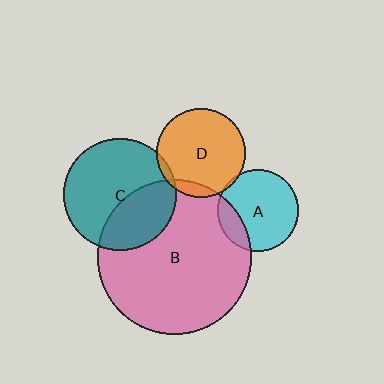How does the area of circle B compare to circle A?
Approximately 3.6 times.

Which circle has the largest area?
Circle B (pink).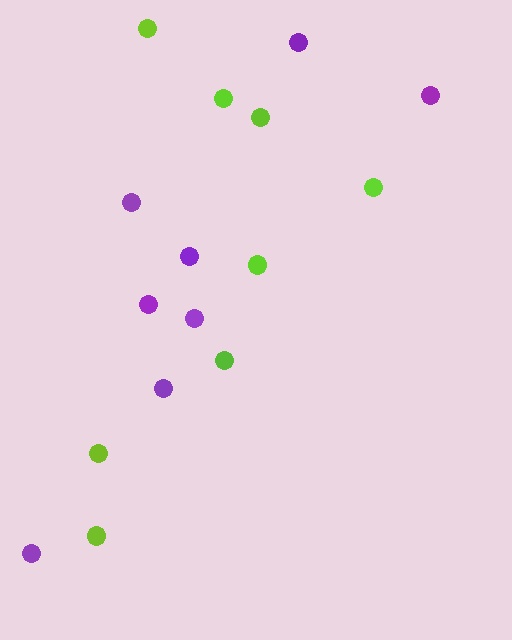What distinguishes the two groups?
There are 2 groups: one group of lime circles (8) and one group of purple circles (8).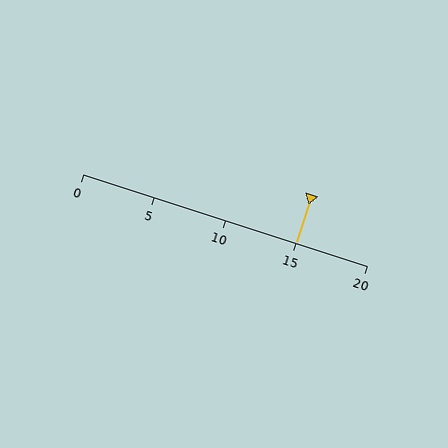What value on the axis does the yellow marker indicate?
The marker indicates approximately 15.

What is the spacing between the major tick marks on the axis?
The major ticks are spaced 5 apart.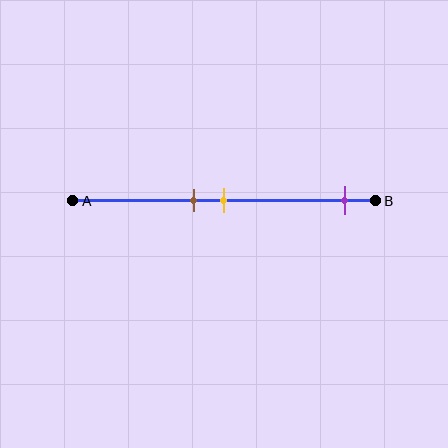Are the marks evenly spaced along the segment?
No, the marks are not evenly spaced.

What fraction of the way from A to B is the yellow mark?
The yellow mark is approximately 50% (0.5) of the way from A to B.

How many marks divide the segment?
There are 3 marks dividing the segment.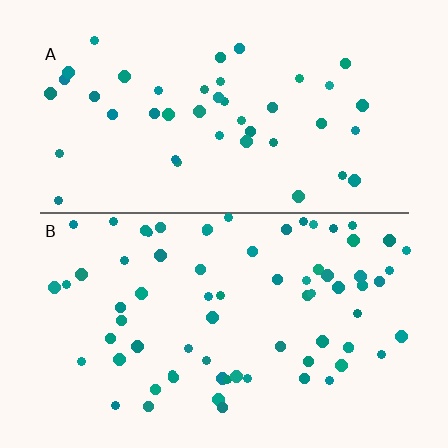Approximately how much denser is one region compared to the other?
Approximately 1.7× — region B over region A.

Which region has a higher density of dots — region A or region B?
B (the bottom).